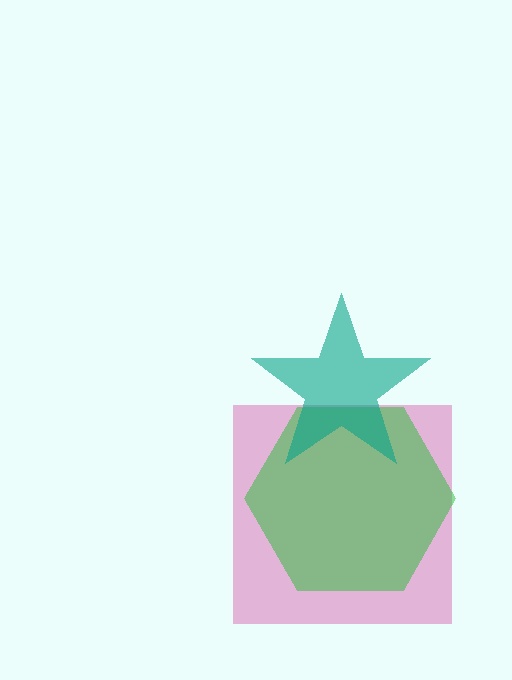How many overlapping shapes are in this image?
There are 3 overlapping shapes in the image.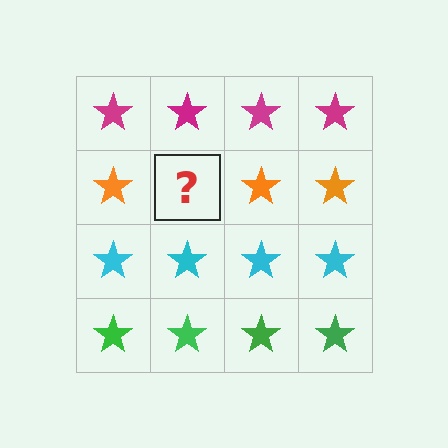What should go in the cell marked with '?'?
The missing cell should contain an orange star.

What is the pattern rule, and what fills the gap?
The rule is that each row has a consistent color. The gap should be filled with an orange star.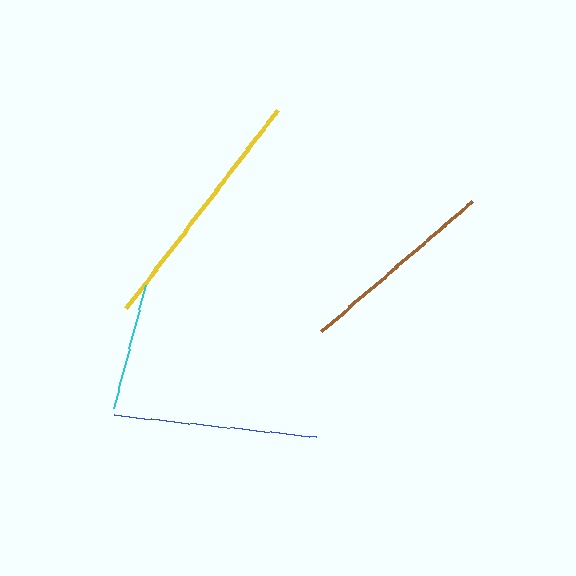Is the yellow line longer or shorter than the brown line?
The yellow line is longer than the brown line.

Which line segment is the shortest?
The cyan line is the shortest at approximately 128 pixels.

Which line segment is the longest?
The yellow line is the longest at approximately 249 pixels.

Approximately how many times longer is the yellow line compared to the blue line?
The yellow line is approximately 1.2 times the length of the blue line.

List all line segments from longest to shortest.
From longest to shortest: yellow, blue, brown, cyan.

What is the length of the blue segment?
The blue segment is approximately 203 pixels long.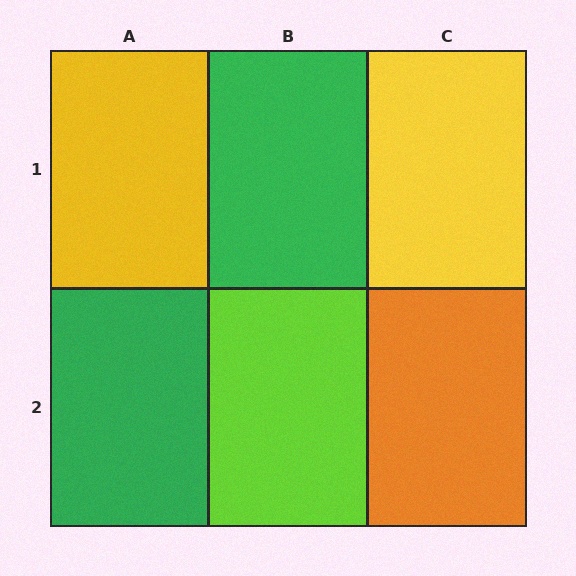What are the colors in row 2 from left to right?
Green, lime, orange.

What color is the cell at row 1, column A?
Yellow.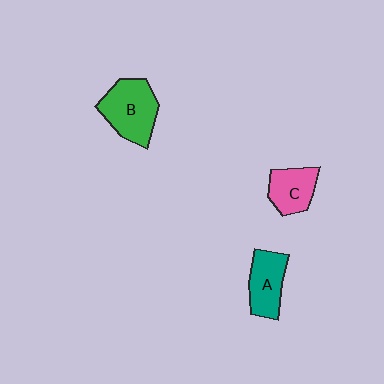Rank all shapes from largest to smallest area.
From largest to smallest: B (green), A (teal), C (pink).